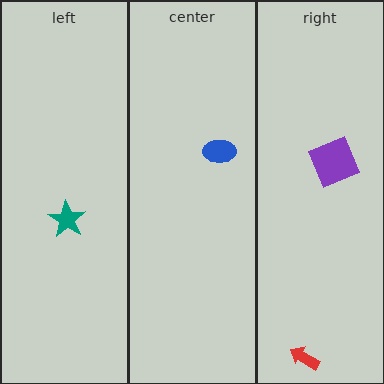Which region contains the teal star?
The left region.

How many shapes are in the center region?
1.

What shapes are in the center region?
The blue ellipse.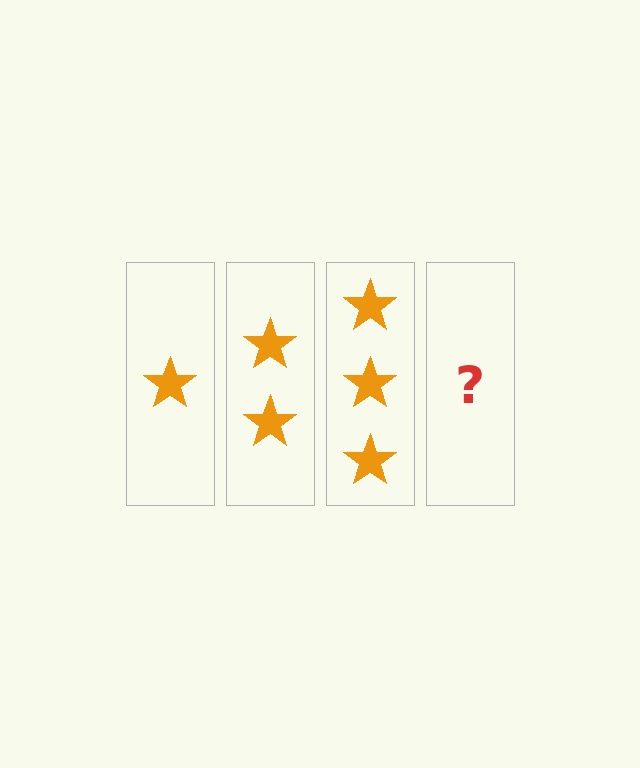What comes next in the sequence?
The next element should be 4 stars.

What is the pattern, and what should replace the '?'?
The pattern is that each step adds one more star. The '?' should be 4 stars.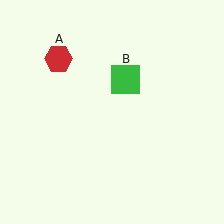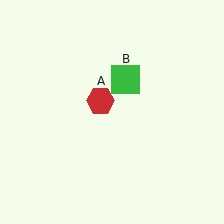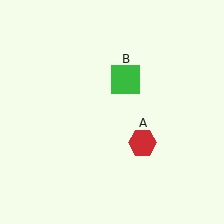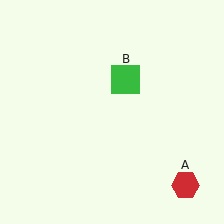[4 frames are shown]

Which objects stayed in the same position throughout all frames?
Green square (object B) remained stationary.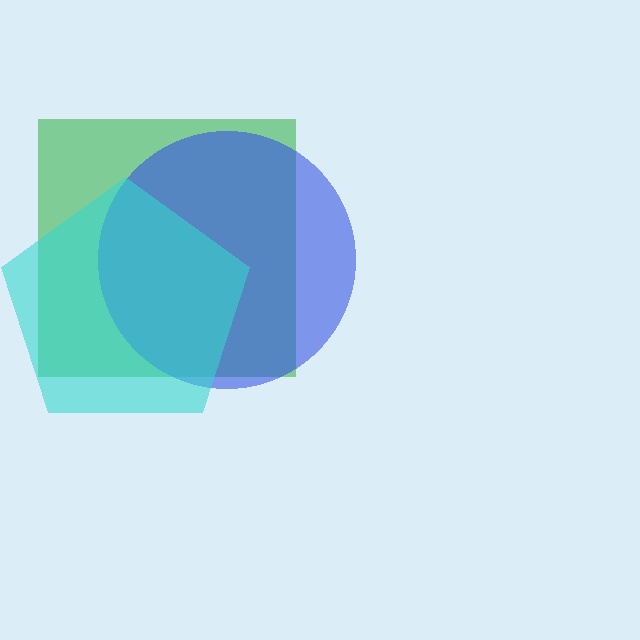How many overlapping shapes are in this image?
There are 3 overlapping shapes in the image.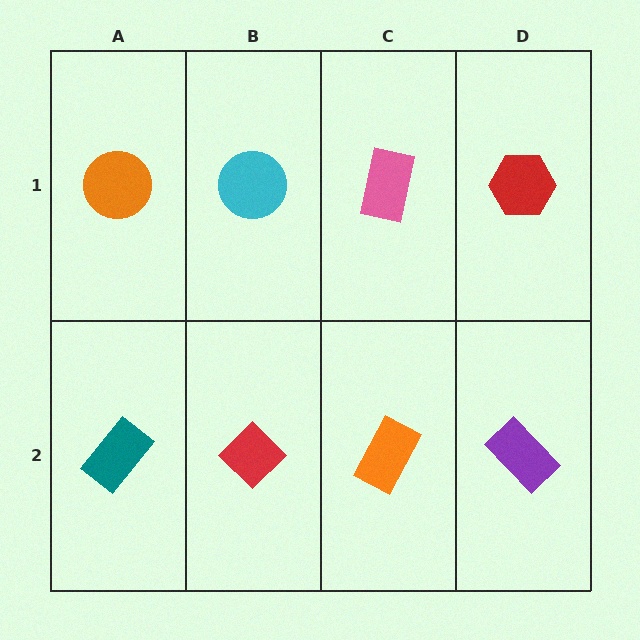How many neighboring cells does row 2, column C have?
3.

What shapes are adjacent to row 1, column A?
A teal rectangle (row 2, column A), a cyan circle (row 1, column B).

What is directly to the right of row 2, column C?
A purple rectangle.